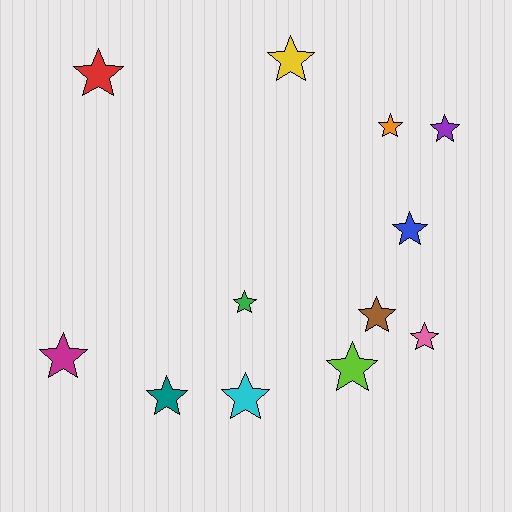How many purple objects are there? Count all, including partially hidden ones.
There is 1 purple object.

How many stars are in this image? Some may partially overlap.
There are 12 stars.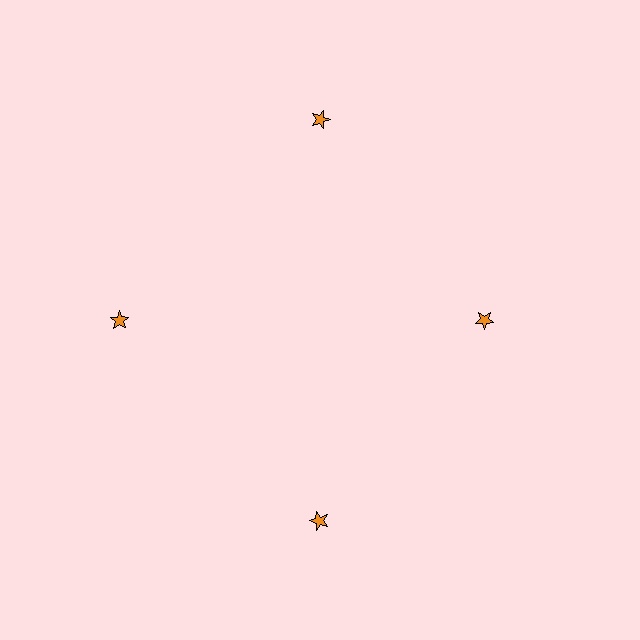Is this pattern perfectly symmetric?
No. The 4 orange stars are arranged in a ring, but one element near the 3 o'clock position is pulled inward toward the center, breaking the 4-fold rotational symmetry.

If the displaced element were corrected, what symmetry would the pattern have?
It would have 4-fold rotational symmetry — the pattern would map onto itself every 90 degrees.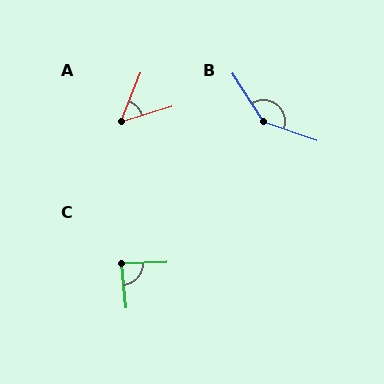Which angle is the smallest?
A, at approximately 50 degrees.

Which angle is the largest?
B, at approximately 141 degrees.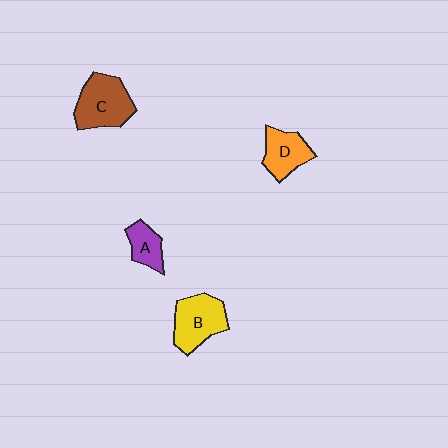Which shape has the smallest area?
Shape A (purple).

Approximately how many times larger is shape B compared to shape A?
Approximately 1.8 times.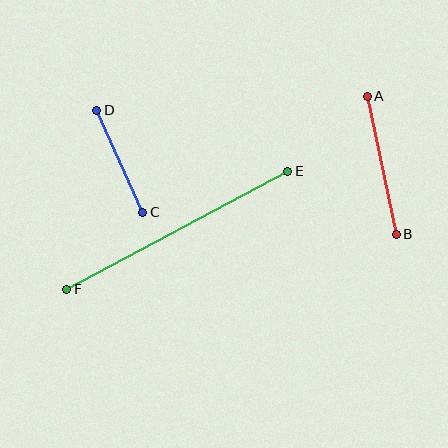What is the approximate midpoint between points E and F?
The midpoint is at approximately (177, 230) pixels.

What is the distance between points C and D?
The distance is approximately 112 pixels.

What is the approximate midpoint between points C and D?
The midpoint is at approximately (120, 161) pixels.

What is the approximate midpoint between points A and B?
The midpoint is at approximately (382, 165) pixels.